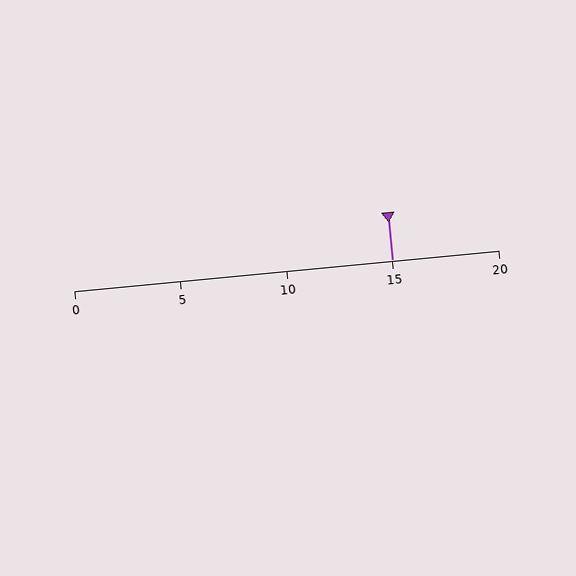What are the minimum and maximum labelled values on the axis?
The axis runs from 0 to 20.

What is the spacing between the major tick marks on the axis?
The major ticks are spaced 5 apart.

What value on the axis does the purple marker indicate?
The marker indicates approximately 15.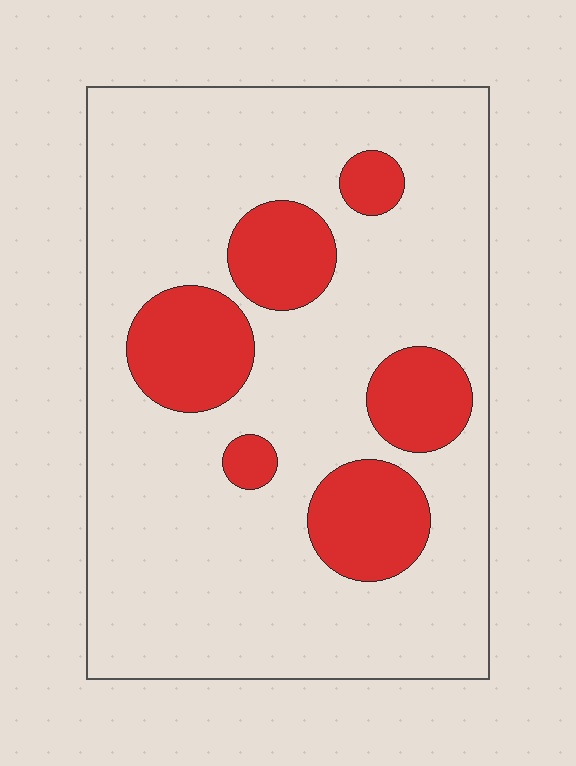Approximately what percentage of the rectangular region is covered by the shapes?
Approximately 20%.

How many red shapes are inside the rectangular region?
6.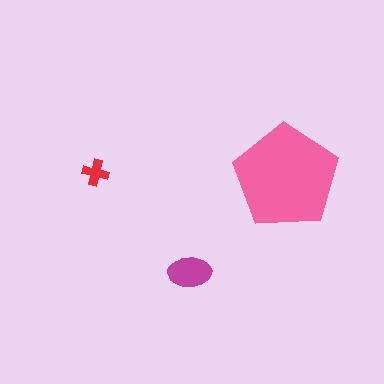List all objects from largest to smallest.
The pink pentagon, the magenta ellipse, the red cross.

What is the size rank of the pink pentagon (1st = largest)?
1st.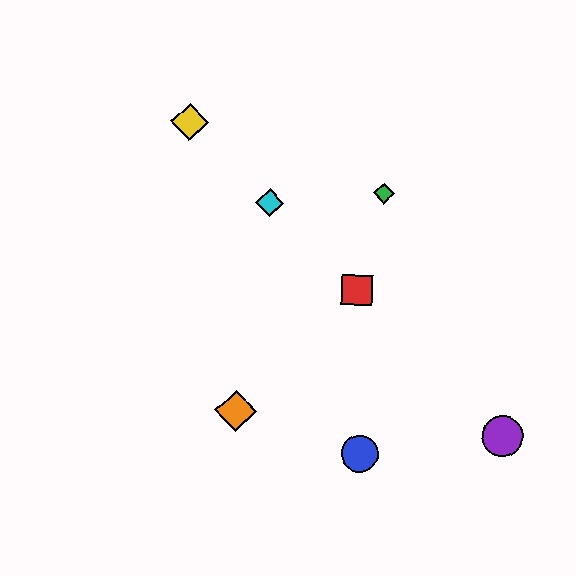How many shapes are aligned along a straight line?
4 shapes (the red square, the yellow diamond, the purple circle, the cyan diamond) are aligned along a straight line.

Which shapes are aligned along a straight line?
The red square, the yellow diamond, the purple circle, the cyan diamond are aligned along a straight line.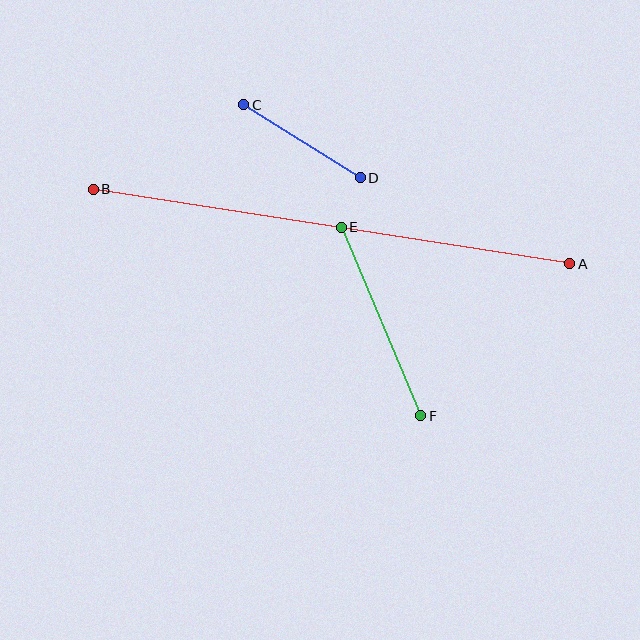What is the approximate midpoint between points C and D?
The midpoint is at approximately (302, 141) pixels.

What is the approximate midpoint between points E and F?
The midpoint is at approximately (381, 321) pixels.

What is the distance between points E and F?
The distance is approximately 205 pixels.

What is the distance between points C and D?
The distance is approximately 137 pixels.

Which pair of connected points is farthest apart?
Points A and B are farthest apart.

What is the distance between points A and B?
The distance is approximately 483 pixels.